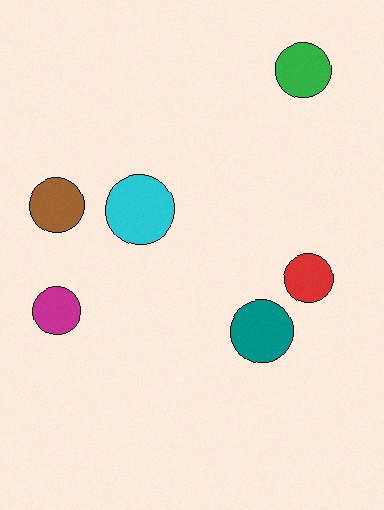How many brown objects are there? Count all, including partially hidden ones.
There is 1 brown object.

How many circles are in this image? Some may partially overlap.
There are 6 circles.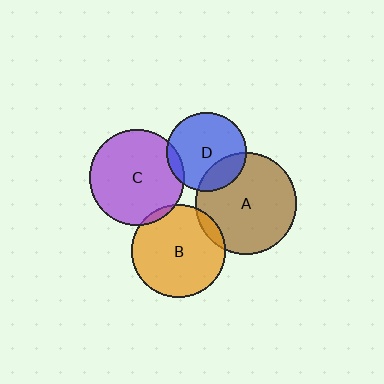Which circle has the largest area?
Circle A (brown).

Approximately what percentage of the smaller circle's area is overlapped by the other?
Approximately 10%.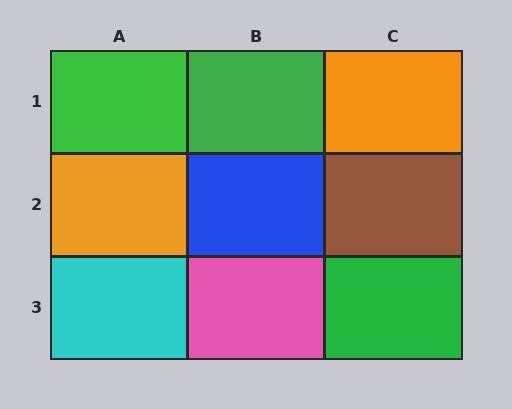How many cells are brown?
1 cell is brown.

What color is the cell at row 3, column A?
Cyan.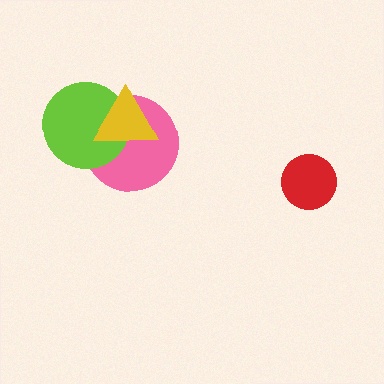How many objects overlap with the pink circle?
2 objects overlap with the pink circle.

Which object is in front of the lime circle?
The yellow triangle is in front of the lime circle.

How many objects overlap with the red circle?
0 objects overlap with the red circle.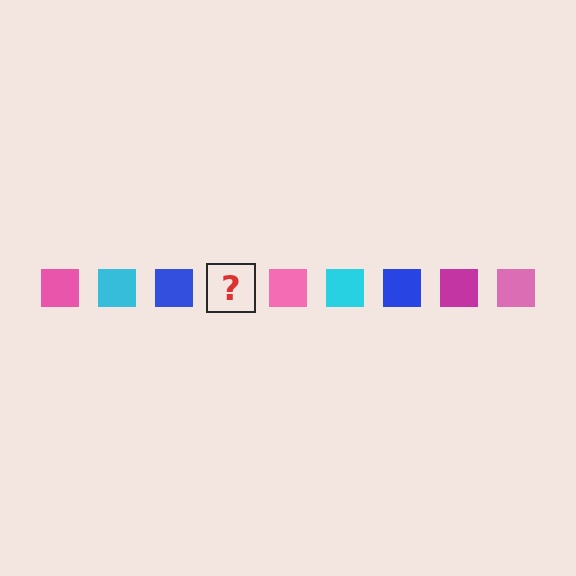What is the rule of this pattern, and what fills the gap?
The rule is that the pattern cycles through pink, cyan, blue, magenta squares. The gap should be filled with a magenta square.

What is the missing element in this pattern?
The missing element is a magenta square.